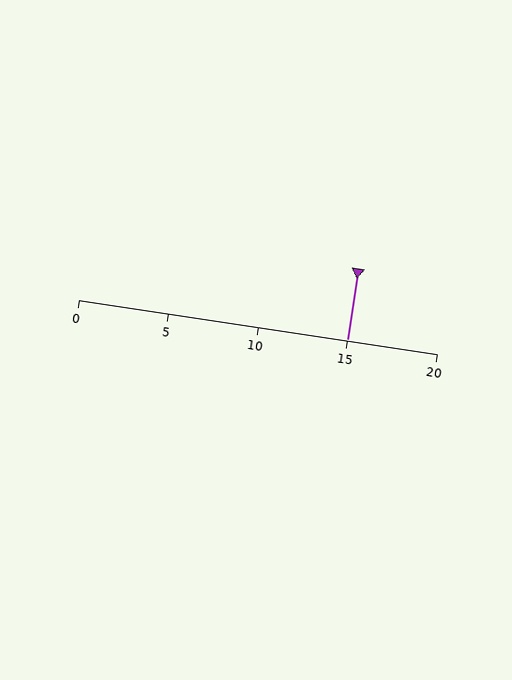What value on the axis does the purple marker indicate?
The marker indicates approximately 15.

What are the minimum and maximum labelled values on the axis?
The axis runs from 0 to 20.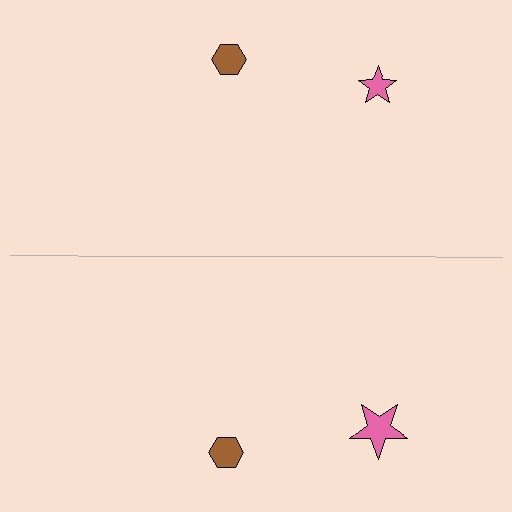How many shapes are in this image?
There are 4 shapes in this image.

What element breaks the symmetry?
The pink star on the bottom side has a different size than its mirror counterpart.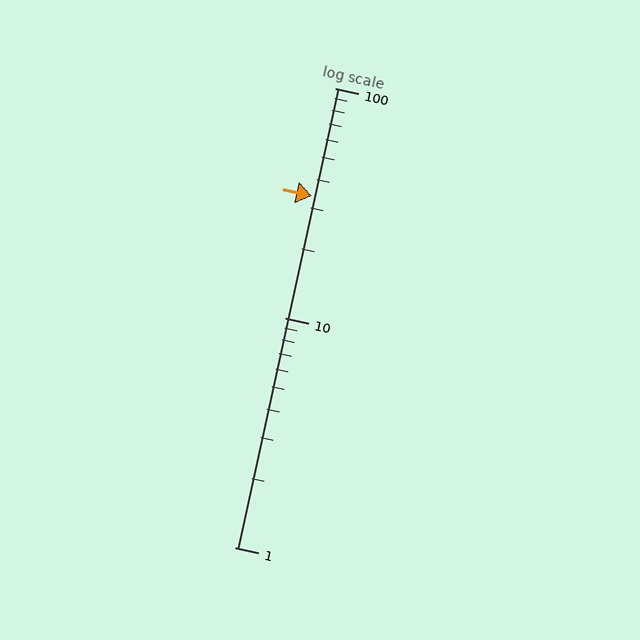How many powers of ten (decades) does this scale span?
The scale spans 2 decades, from 1 to 100.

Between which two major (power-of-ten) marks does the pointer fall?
The pointer is between 10 and 100.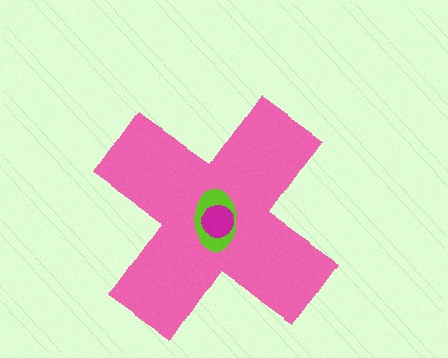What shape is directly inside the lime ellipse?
The magenta circle.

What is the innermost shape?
The magenta circle.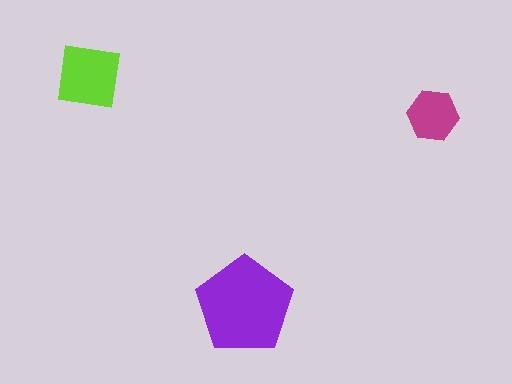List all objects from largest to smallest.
The purple pentagon, the lime square, the magenta hexagon.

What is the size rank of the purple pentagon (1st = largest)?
1st.